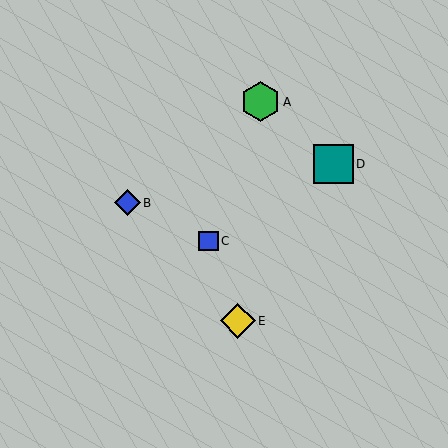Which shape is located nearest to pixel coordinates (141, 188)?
The blue diamond (labeled B) at (128, 203) is nearest to that location.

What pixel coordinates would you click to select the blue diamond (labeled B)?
Click at (128, 203) to select the blue diamond B.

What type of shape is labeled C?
Shape C is a blue square.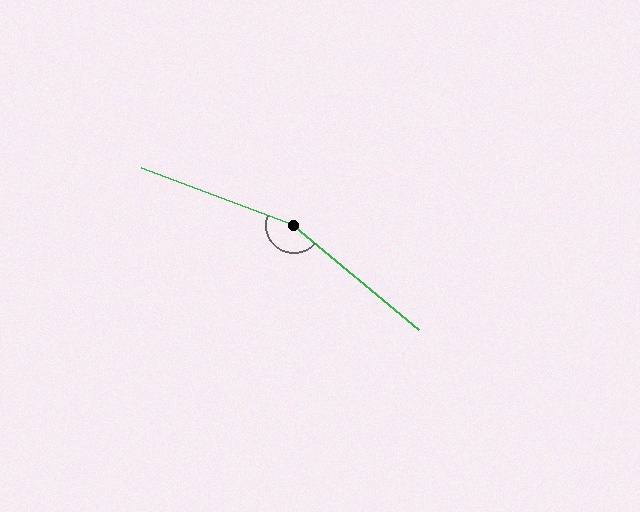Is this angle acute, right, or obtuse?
It is obtuse.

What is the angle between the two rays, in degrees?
Approximately 161 degrees.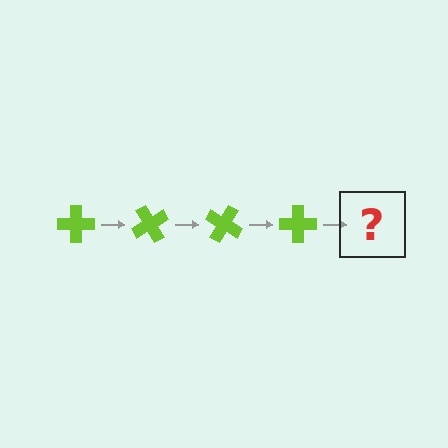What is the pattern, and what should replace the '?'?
The pattern is that the cross rotates 60 degrees each step. The '?' should be a lime cross rotated 240 degrees.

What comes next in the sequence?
The next element should be a lime cross rotated 240 degrees.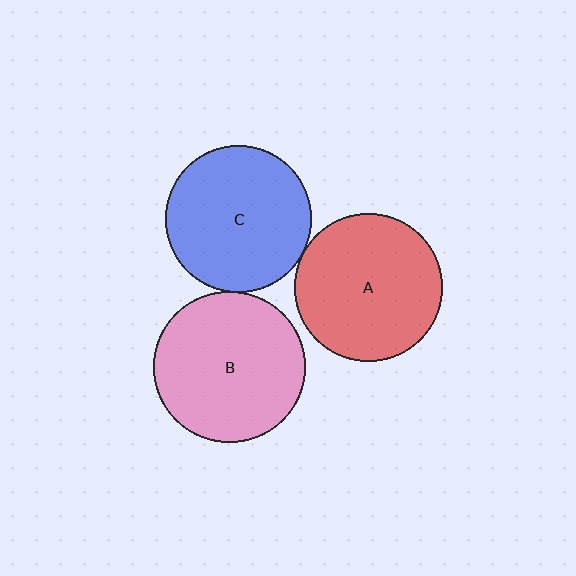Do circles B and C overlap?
Yes.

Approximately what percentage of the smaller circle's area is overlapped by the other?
Approximately 5%.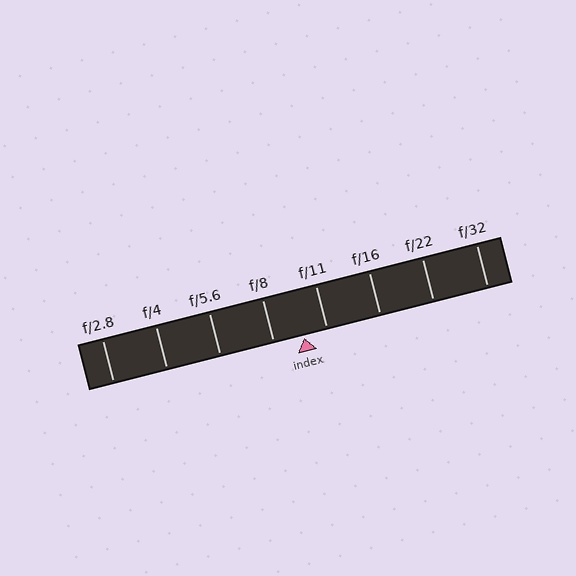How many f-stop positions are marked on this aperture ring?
There are 8 f-stop positions marked.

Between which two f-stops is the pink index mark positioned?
The index mark is between f/8 and f/11.